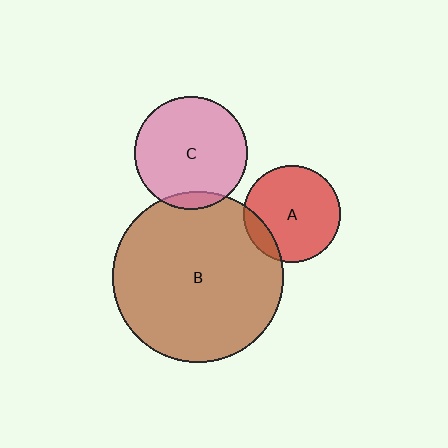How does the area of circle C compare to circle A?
Approximately 1.4 times.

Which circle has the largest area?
Circle B (brown).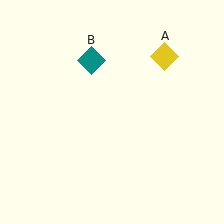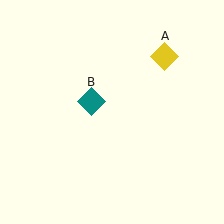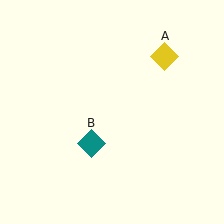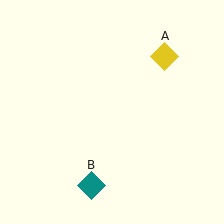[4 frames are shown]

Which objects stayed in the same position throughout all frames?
Yellow diamond (object A) remained stationary.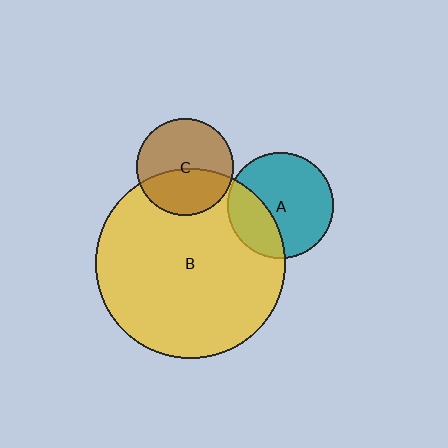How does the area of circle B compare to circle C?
Approximately 3.8 times.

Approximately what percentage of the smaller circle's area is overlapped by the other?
Approximately 30%.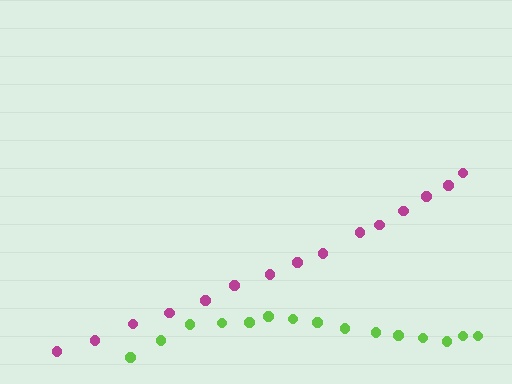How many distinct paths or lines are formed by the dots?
There are 2 distinct paths.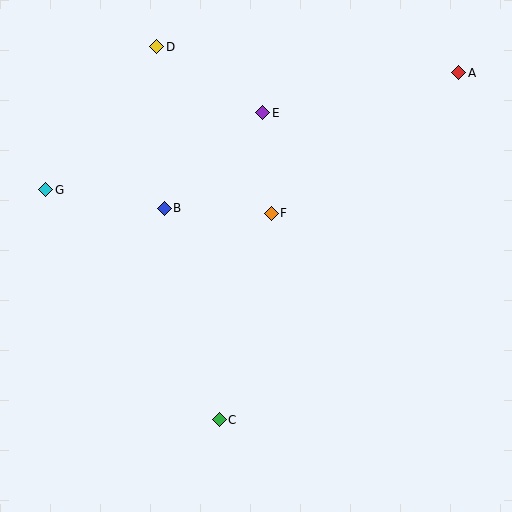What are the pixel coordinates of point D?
Point D is at (157, 47).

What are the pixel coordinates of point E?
Point E is at (262, 113).